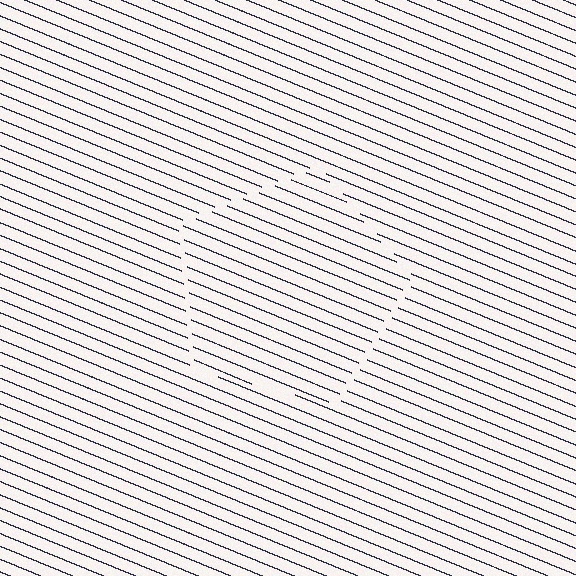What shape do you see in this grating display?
An illusory pentagon. The interior of the shape contains the same grating, shifted by half a period — the contour is defined by the phase discontinuity where line-ends from the inner and outer gratings abut.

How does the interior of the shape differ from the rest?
The interior of the shape contains the same grating, shifted by half a period — the contour is defined by the phase discontinuity where line-ends from the inner and outer gratings abut.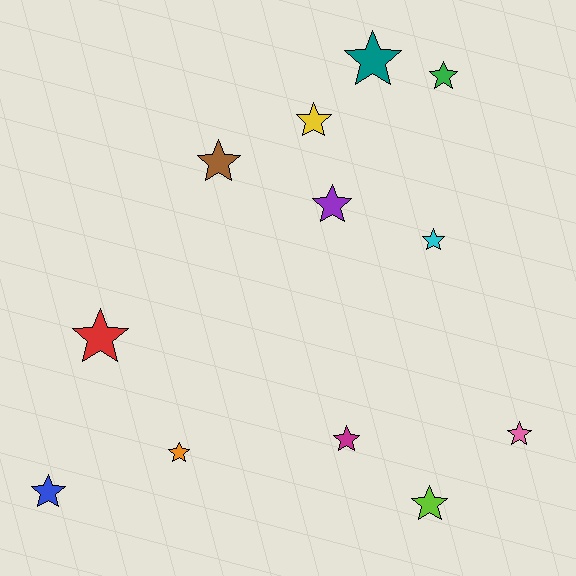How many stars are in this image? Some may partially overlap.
There are 12 stars.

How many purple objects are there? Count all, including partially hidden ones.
There is 1 purple object.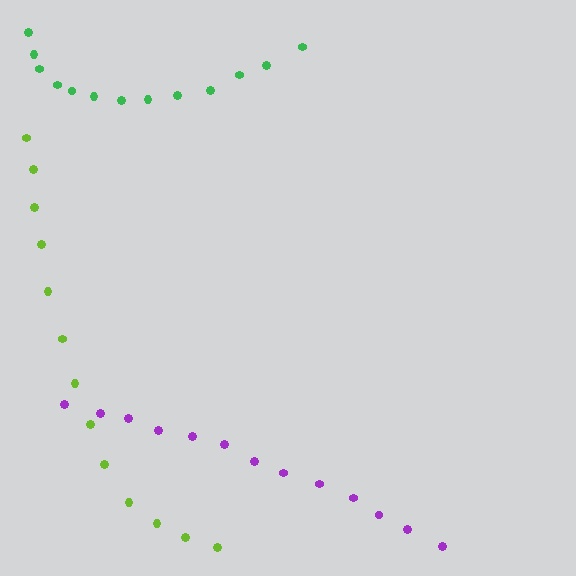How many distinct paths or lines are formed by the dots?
There are 3 distinct paths.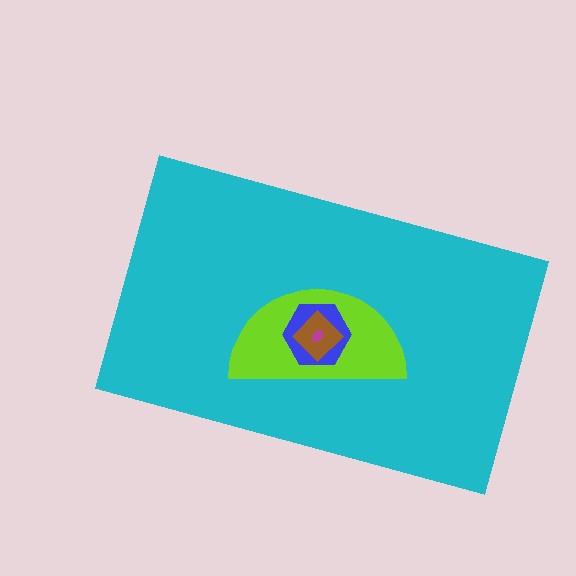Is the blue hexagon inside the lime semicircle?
Yes.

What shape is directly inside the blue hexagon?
The brown diamond.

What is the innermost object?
The magenta ellipse.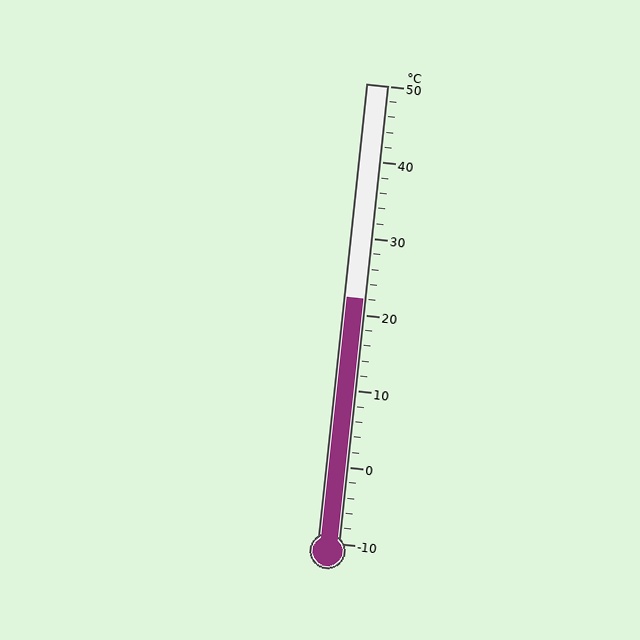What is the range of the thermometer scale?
The thermometer scale ranges from -10°C to 50°C.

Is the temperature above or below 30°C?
The temperature is below 30°C.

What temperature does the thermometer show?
The thermometer shows approximately 22°C.